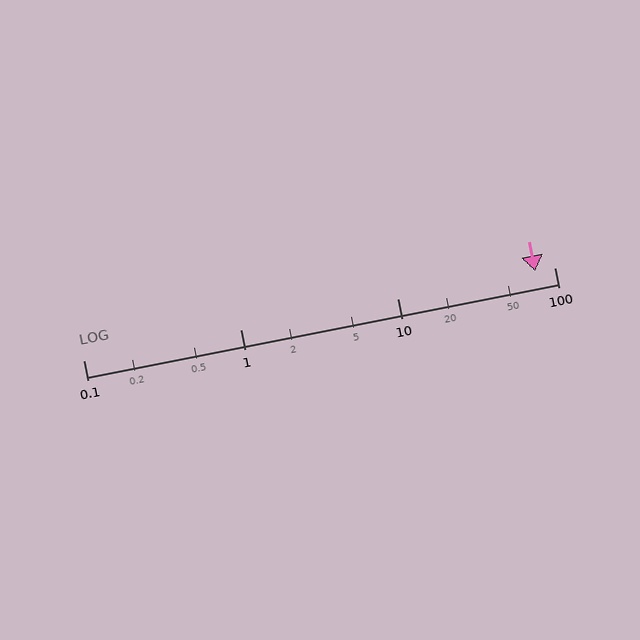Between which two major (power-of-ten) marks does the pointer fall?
The pointer is between 10 and 100.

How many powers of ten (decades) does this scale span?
The scale spans 3 decades, from 0.1 to 100.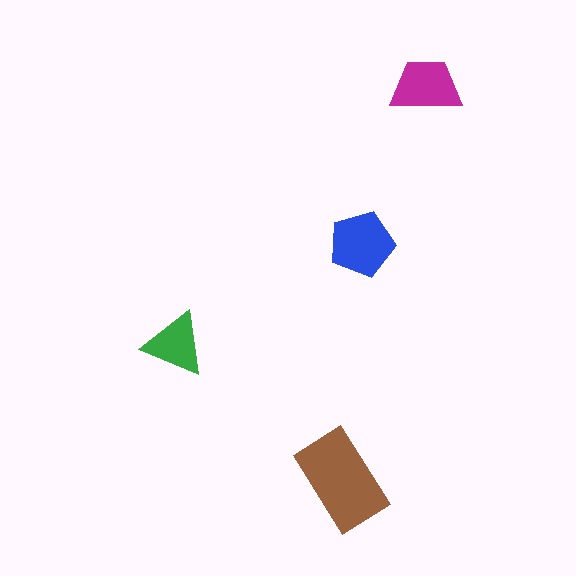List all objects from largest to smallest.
The brown rectangle, the blue pentagon, the magenta trapezoid, the green triangle.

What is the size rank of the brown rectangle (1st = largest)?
1st.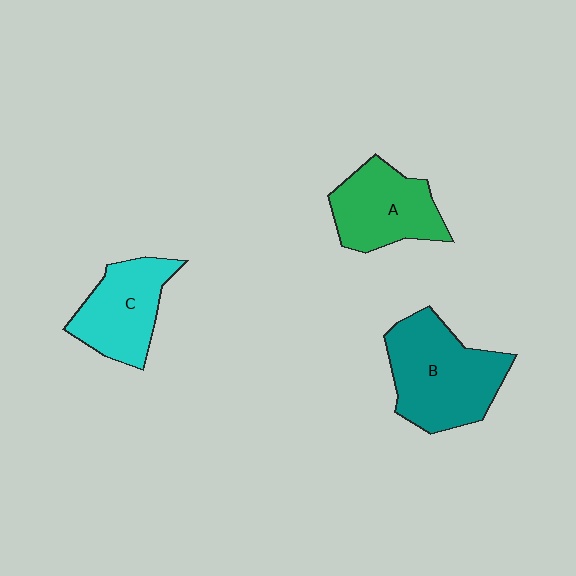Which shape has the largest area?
Shape B (teal).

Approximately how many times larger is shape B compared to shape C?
Approximately 1.4 times.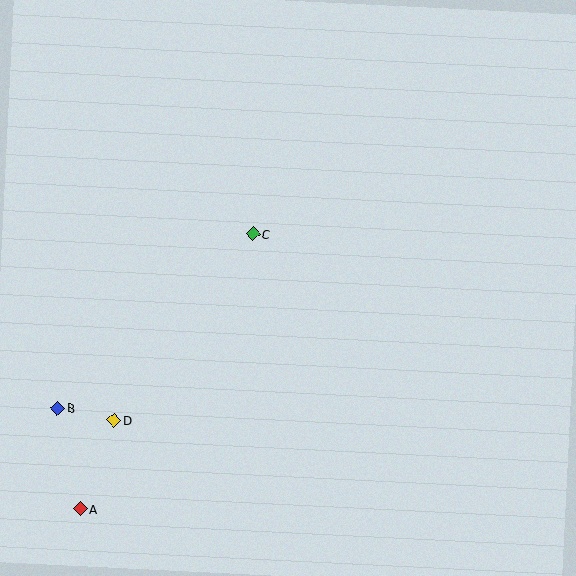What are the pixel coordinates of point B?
Point B is at (57, 408).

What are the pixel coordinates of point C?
Point C is at (253, 234).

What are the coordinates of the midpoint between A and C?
The midpoint between A and C is at (167, 371).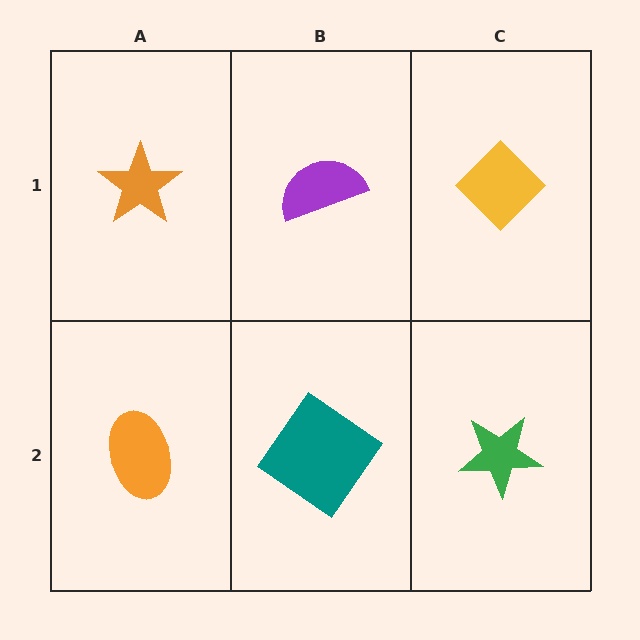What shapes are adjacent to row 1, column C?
A green star (row 2, column C), a purple semicircle (row 1, column B).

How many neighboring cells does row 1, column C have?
2.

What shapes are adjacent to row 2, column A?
An orange star (row 1, column A), a teal diamond (row 2, column B).